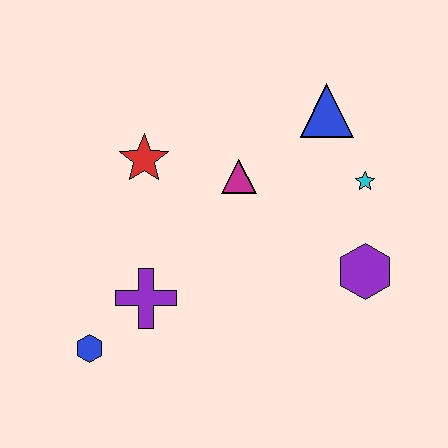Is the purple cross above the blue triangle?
No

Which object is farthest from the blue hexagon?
The blue triangle is farthest from the blue hexagon.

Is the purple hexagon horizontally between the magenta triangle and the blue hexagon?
No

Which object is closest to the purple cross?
The blue hexagon is closest to the purple cross.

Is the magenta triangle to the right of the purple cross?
Yes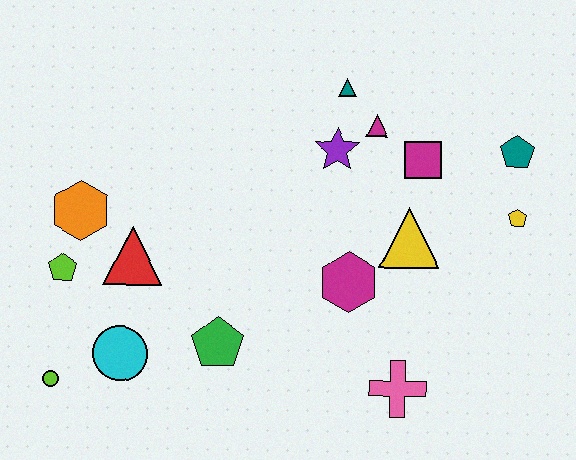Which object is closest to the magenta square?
The magenta triangle is closest to the magenta square.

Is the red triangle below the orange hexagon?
Yes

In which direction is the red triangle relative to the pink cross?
The red triangle is to the left of the pink cross.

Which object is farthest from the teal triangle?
The lime circle is farthest from the teal triangle.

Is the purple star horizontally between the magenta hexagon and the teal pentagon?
No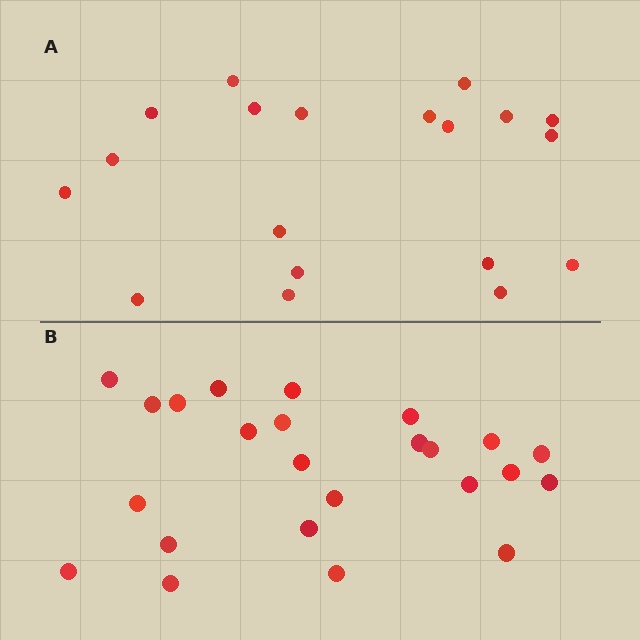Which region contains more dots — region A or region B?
Region B (the bottom region) has more dots.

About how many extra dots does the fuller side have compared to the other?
Region B has about 5 more dots than region A.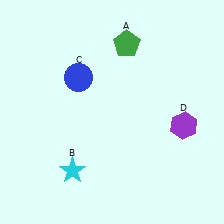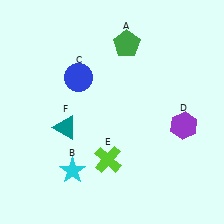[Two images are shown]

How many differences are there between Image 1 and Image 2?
There are 2 differences between the two images.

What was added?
A lime cross (E), a teal triangle (F) were added in Image 2.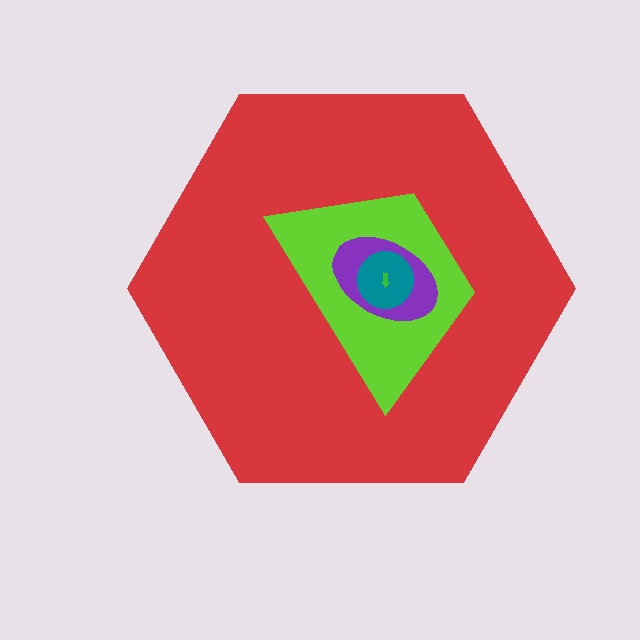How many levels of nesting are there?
5.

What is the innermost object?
The green arrow.